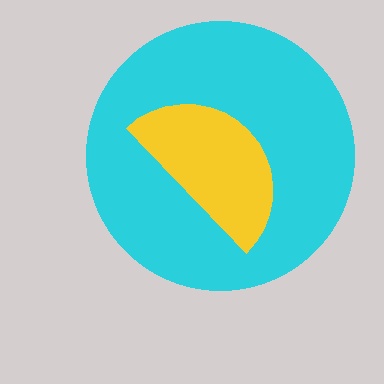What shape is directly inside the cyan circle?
The yellow semicircle.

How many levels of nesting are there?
2.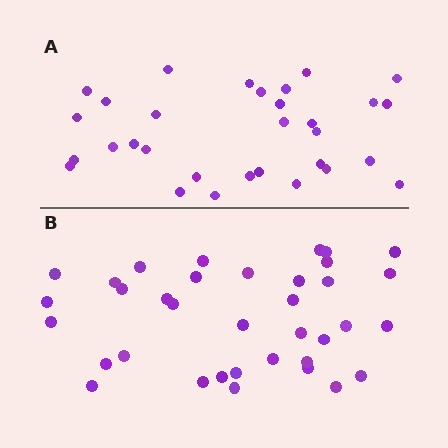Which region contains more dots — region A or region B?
Region B (the bottom region) has more dots.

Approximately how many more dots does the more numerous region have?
Region B has about 5 more dots than region A.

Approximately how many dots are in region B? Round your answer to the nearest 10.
About 40 dots. (The exact count is 36, which rounds to 40.)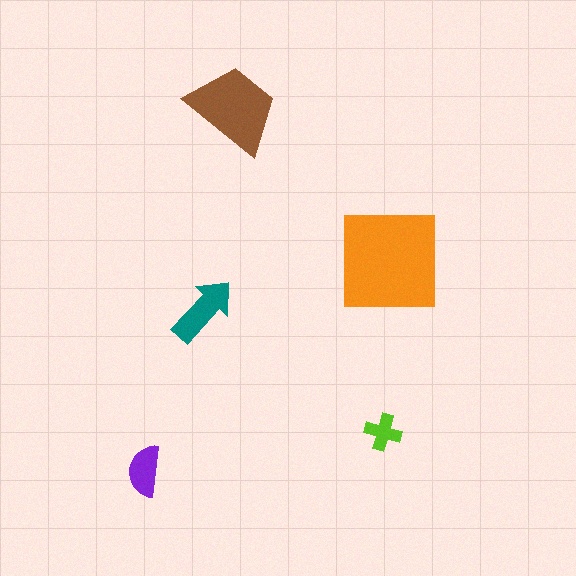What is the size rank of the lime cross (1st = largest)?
5th.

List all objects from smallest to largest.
The lime cross, the purple semicircle, the teal arrow, the brown trapezoid, the orange square.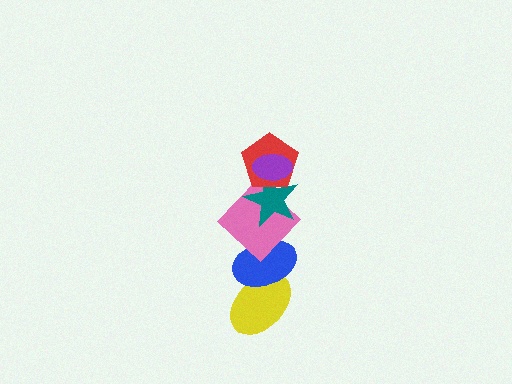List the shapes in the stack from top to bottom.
From top to bottom: the purple ellipse, the red pentagon, the teal star, the pink diamond, the blue ellipse, the yellow ellipse.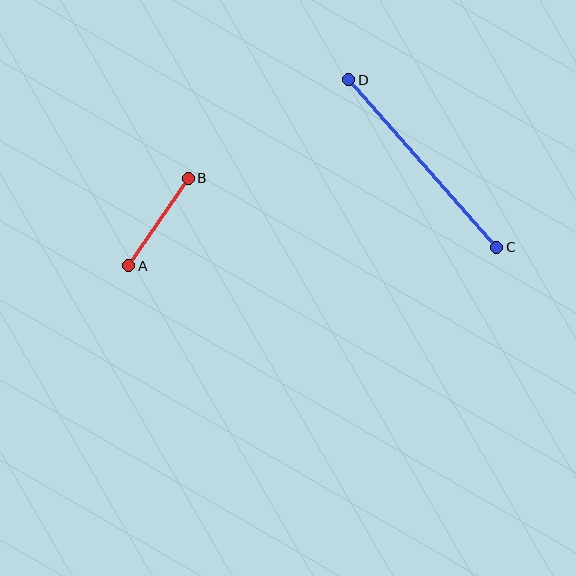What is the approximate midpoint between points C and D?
The midpoint is at approximately (423, 163) pixels.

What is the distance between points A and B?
The distance is approximately 106 pixels.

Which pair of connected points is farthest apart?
Points C and D are farthest apart.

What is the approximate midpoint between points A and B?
The midpoint is at approximately (158, 222) pixels.